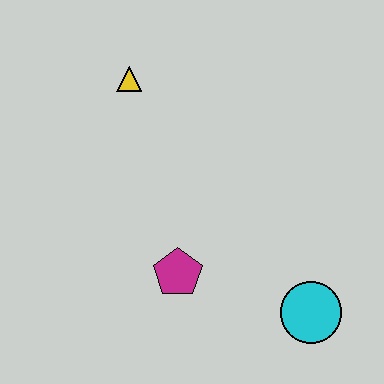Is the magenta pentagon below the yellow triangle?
Yes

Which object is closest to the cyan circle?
The magenta pentagon is closest to the cyan circle.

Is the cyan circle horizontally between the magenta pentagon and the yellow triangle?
No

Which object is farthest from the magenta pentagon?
The yellow triangle is farthest from the magenta pentagon.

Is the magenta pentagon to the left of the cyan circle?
Yes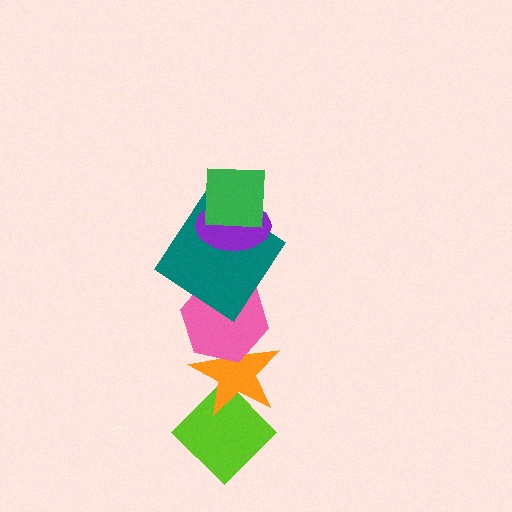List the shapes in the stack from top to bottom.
From top to bottom: the green square, the purple ellipse, the teal diamond, the pink hexagon, the orange star, the lime diamond.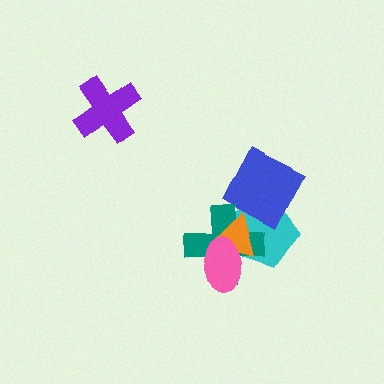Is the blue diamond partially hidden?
Yes, it is partially covered by another shape.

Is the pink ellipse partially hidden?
No, no other shape covers it.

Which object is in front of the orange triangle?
The pink ellipse is in front of the orange triangle.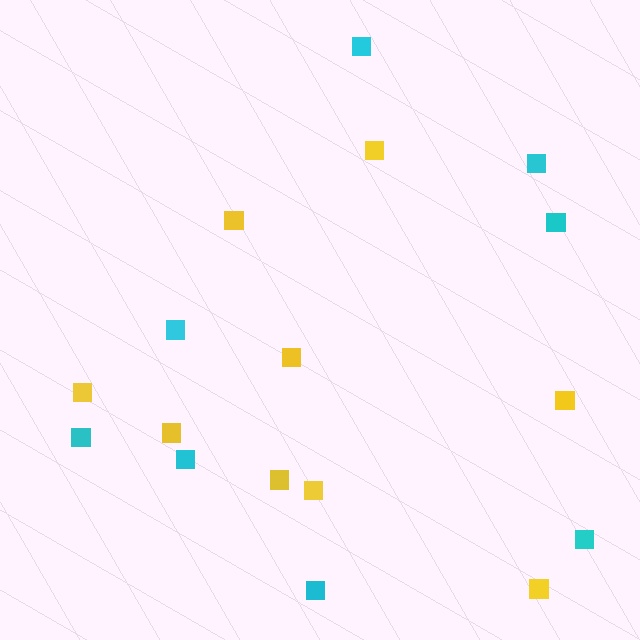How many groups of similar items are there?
There are 2 groups: one group of yellow squares (9) and one group of cyan squares (8).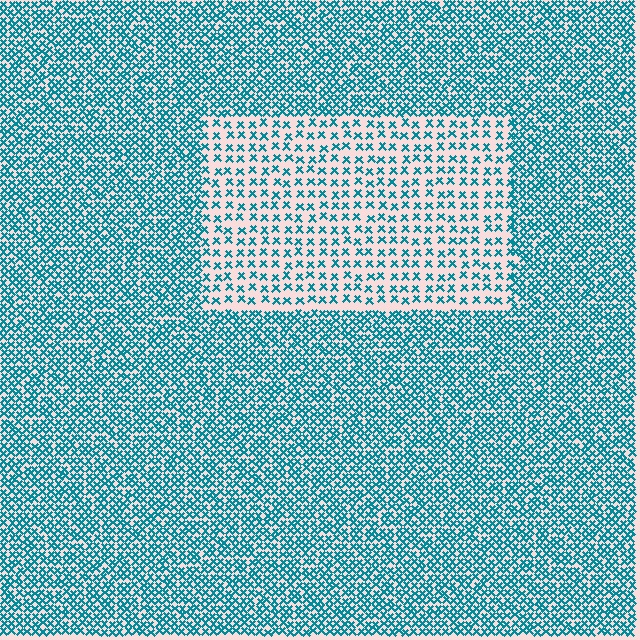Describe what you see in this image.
The image contains small teal elements arranged at two different densities. A rectangle-shaped region is visible where the elements are less densely packed than the surrounding area.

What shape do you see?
I see a rectangle.